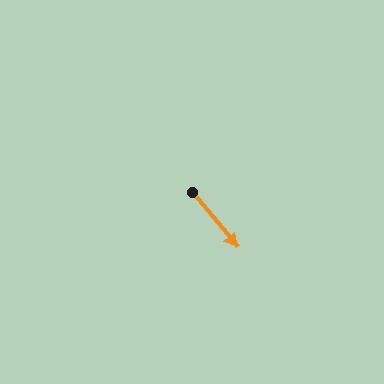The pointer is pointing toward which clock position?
Roughly 5 o'clock.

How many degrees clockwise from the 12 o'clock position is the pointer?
Approximately 140 degrees.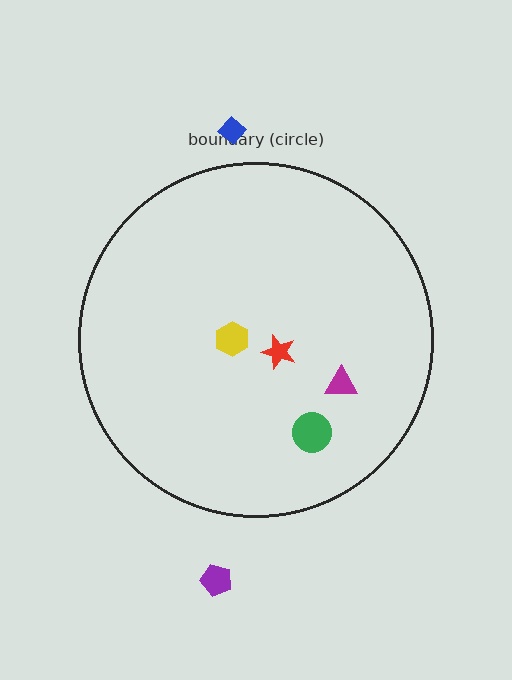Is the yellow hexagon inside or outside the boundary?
Inside.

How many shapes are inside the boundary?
4 inside, 2 outside.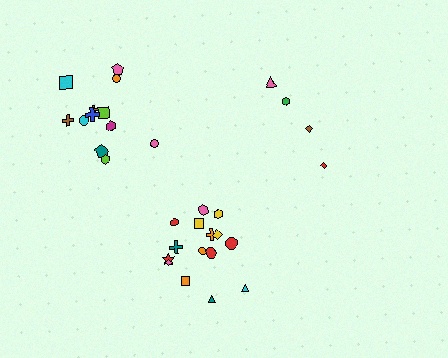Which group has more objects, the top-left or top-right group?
The top-left group.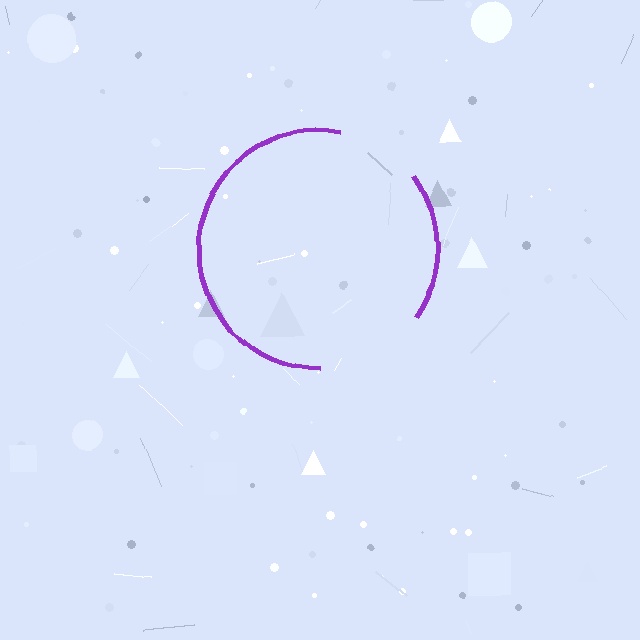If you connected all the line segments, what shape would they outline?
They would outline a circle.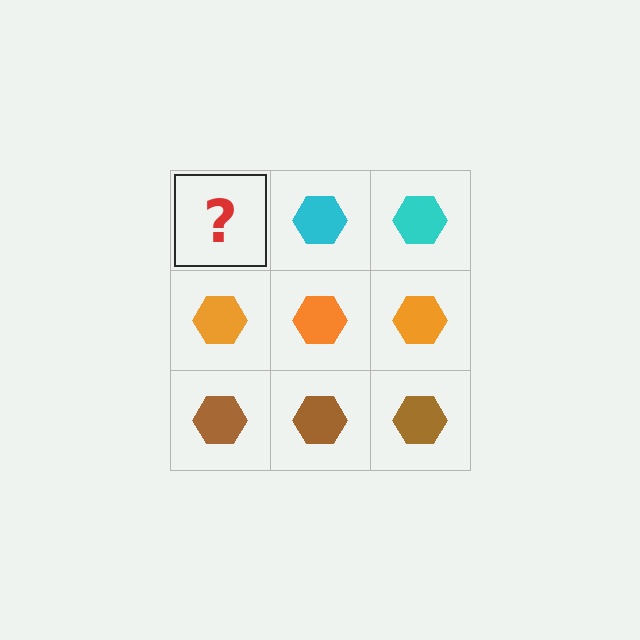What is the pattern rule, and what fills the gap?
The rule is that each row has a consistent color. The gap should be filled with a cyan hexagon.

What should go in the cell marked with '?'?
The missing cell should contain a cyan hexagon.